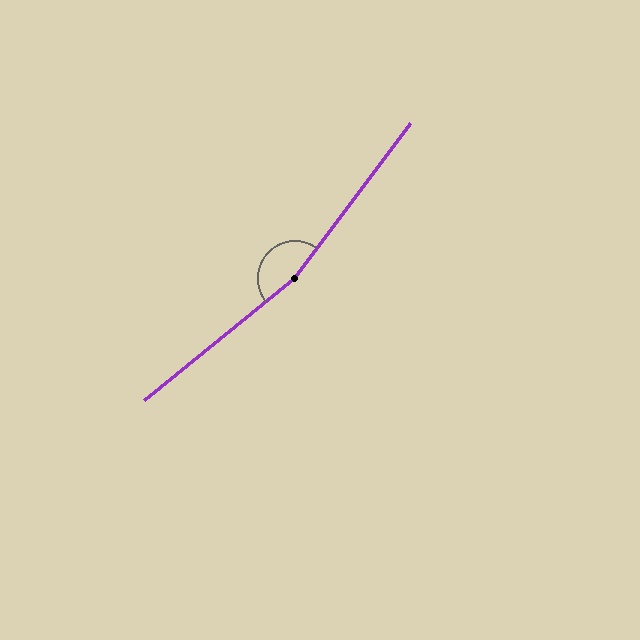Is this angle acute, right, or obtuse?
It is obtuse.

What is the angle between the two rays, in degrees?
Approximately 166 degrees.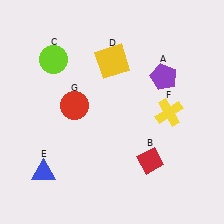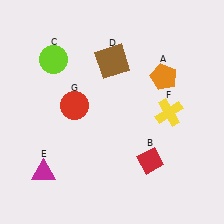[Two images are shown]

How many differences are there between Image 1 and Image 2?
There are 3 differences between the two images.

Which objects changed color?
A changed from purple to orange. D changed from yellow to brown. E changed from blue to magenta.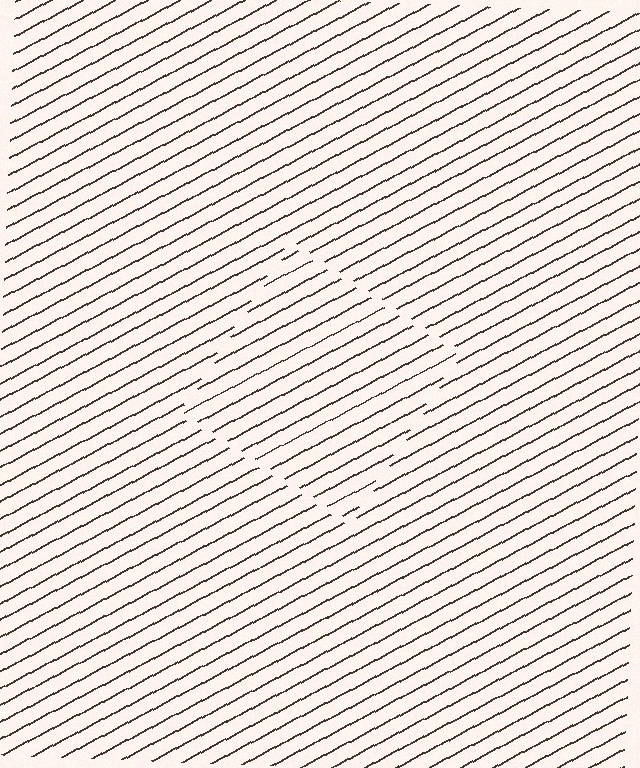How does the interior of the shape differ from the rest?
The interior of the shape contains the same grating, shifted by half a period — the contour is defined by the phase discontinuity where line-ends from the inner and outer gratings abut.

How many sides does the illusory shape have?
4 sides — the line-ends trace a square.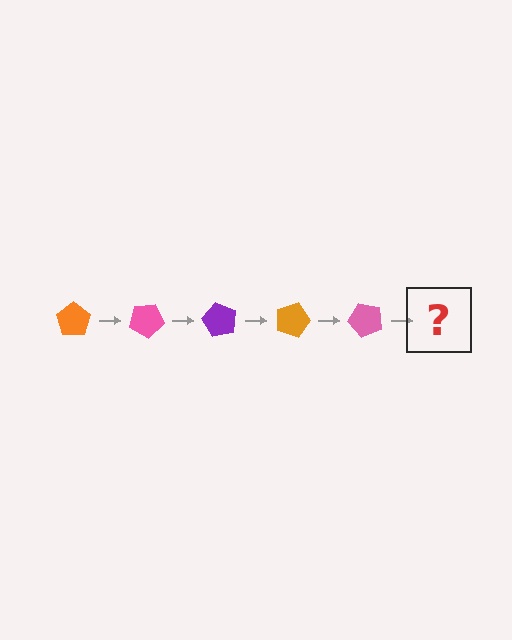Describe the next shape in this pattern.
It should be a purple pentagon, rotated 150 degrees from the start.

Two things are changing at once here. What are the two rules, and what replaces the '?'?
The two rules are that it rotates 30 degrees each step and the color cycles through orange, pink, and purple. The '?' should be a purple pentagon, rotated 150 degrees from the start.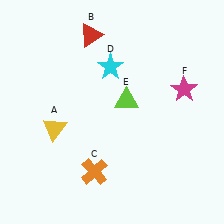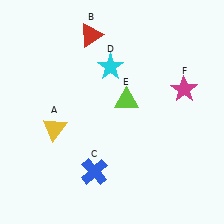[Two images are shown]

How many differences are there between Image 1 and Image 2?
There is 1 difference between the two images.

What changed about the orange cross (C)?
In Image 1, C is orange. In Image 2, it changed to blue.